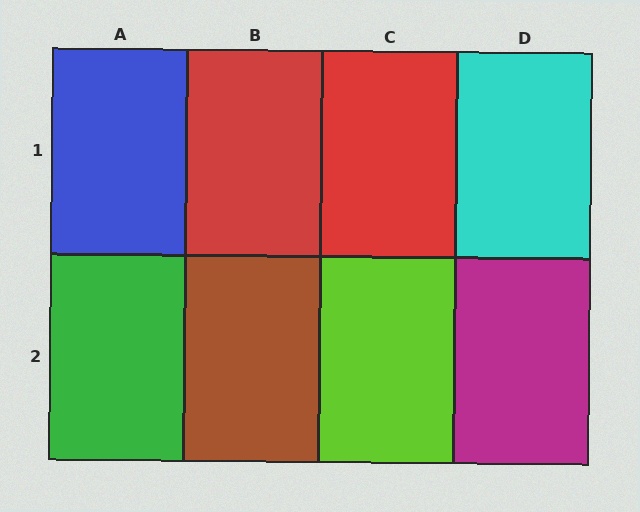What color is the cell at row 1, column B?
Red.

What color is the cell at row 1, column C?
Red.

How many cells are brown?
1 cell is brown.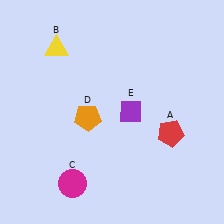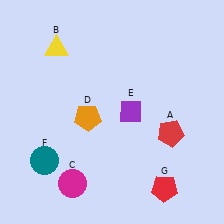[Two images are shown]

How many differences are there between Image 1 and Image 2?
There are 2 differences between the two images.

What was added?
A teal circle (F), a red pentagon (G) were added in Image 2.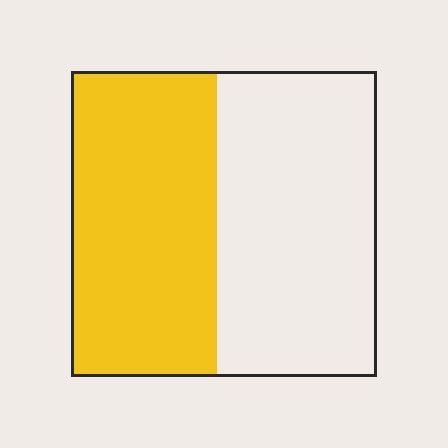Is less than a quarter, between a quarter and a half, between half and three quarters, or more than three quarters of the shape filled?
Between a quarter and a half.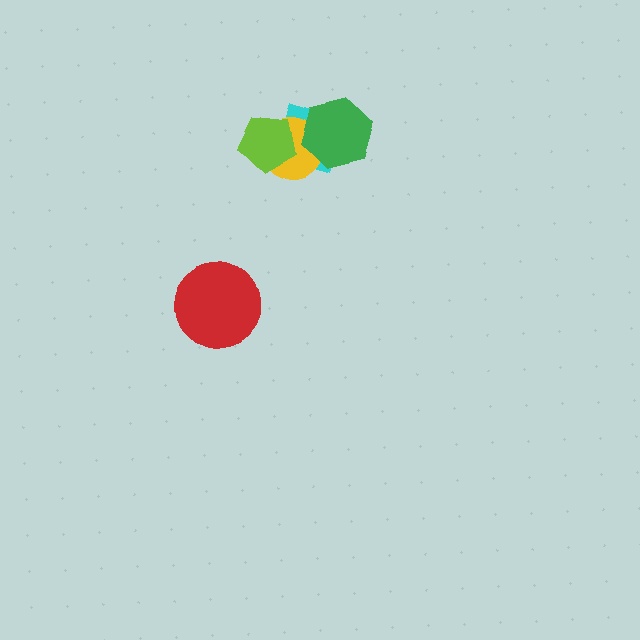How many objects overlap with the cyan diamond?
3 objects overlap with the cyan diamond.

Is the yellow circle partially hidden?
Yes, it is partially covered by another shape.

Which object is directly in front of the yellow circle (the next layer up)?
The green hexagon is directly in front of the yellow circle.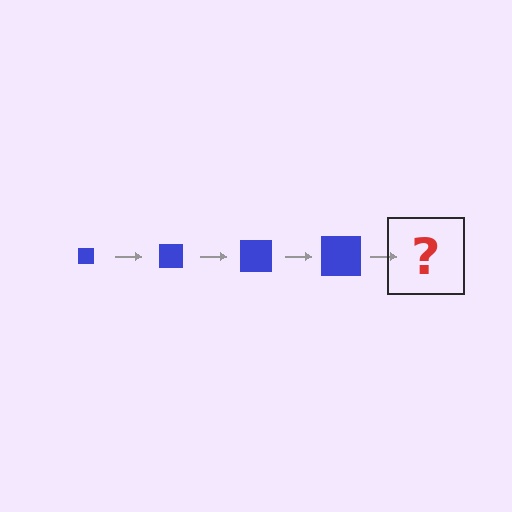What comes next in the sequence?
The next element should be a blue square, larger than the previous one.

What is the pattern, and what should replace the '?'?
The pattern is that the square gets progressively larger each step. The '?' should be a blue square, larger than the previous one.